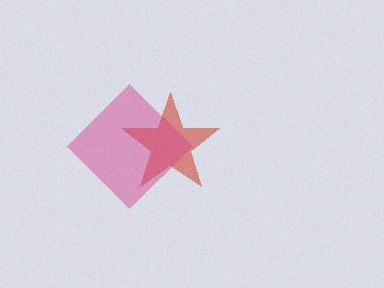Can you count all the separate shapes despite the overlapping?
Yes, there are 2 separate shapes.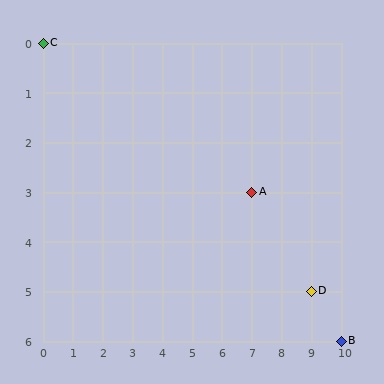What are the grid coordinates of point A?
Point A is at grid coordinates (7, 3).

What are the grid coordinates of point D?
Point D is at grid coordinates (9, 5).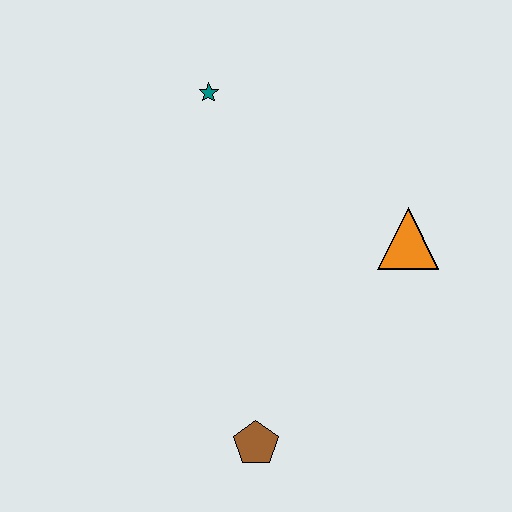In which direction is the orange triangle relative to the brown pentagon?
The orange triangle is above the brown pentagon.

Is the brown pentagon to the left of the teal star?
No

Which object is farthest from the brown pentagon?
The teal star is farthest from the brown pentagon.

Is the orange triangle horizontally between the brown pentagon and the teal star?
No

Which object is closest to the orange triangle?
The teal star is closest to the orange triangle.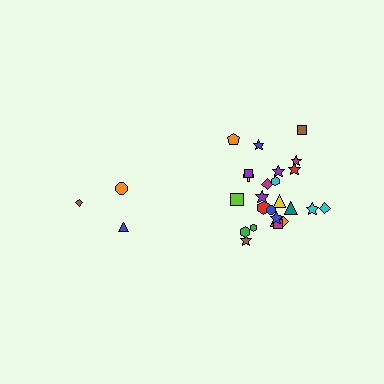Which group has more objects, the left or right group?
The right group.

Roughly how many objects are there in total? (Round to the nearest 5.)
Roughly 30 objects in total.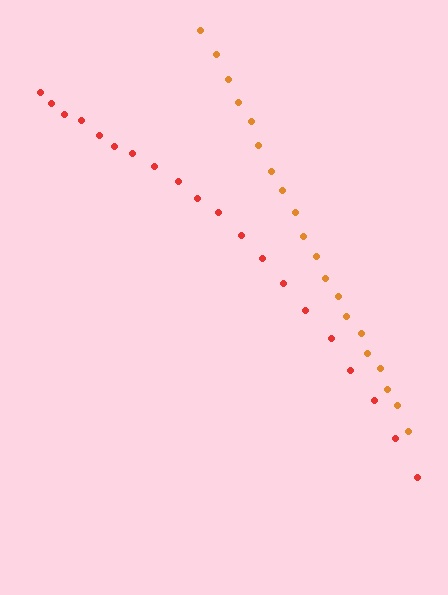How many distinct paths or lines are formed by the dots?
There are 2 distinct paths.